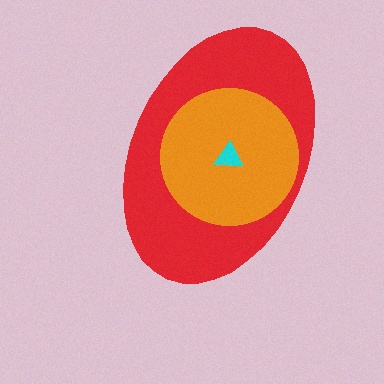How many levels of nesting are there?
3.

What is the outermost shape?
The red ellipse.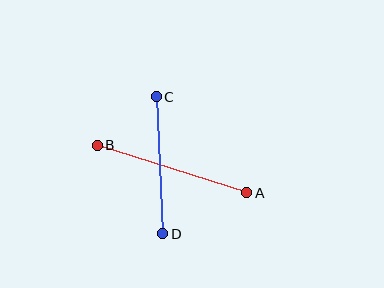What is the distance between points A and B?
The distance is approximately 157 pixels.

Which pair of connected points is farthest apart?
Points A and B are farthest apart.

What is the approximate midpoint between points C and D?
The midpoint is at approximately (160, 165) pixels.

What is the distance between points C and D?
The distance is approximately 137 pixels.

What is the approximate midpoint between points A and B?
The midpoint is at approximately (172, 169) pixels.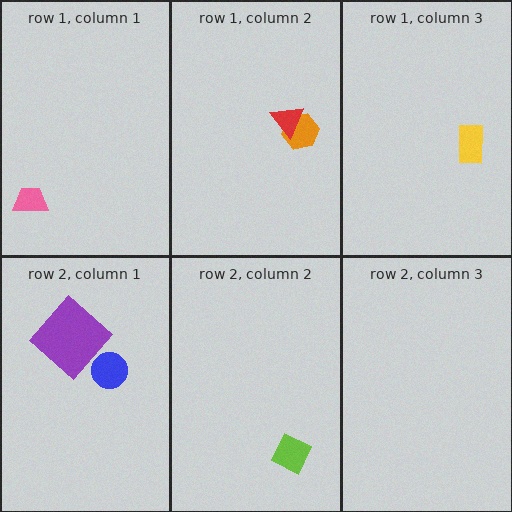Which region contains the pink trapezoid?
The row 1, column 1 region.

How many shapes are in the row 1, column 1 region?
1.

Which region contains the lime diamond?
The row 2, column 2 region.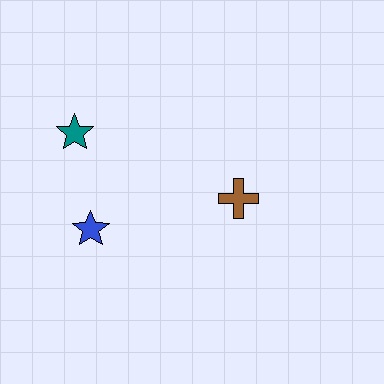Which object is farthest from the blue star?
The brown cross is farthest from the blue star.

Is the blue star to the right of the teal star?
Yes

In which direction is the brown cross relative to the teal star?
The brown cross is to the right of the teal star.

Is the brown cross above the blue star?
Yes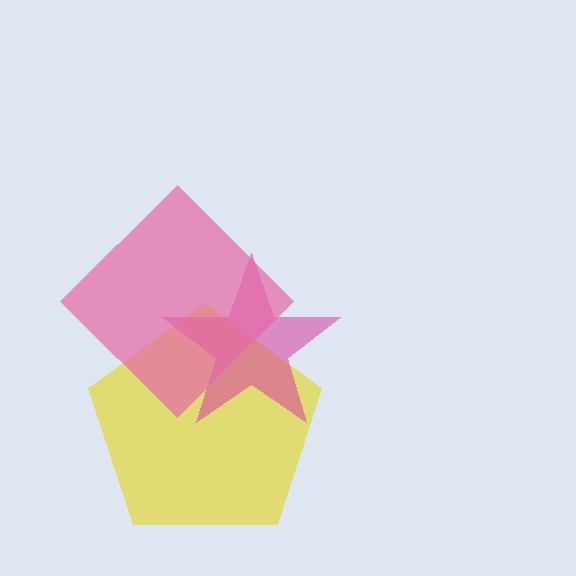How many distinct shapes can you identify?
There are 3 distinct shapes: a yellow pentagon, a magenta star, a pink diamond.